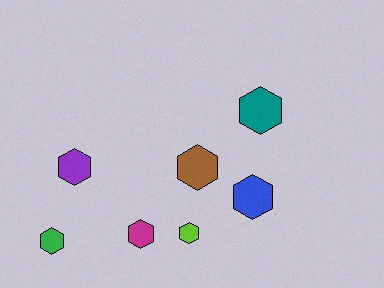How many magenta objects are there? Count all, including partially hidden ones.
There is 1 magenta object.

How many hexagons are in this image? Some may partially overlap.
There are 7 hexagons.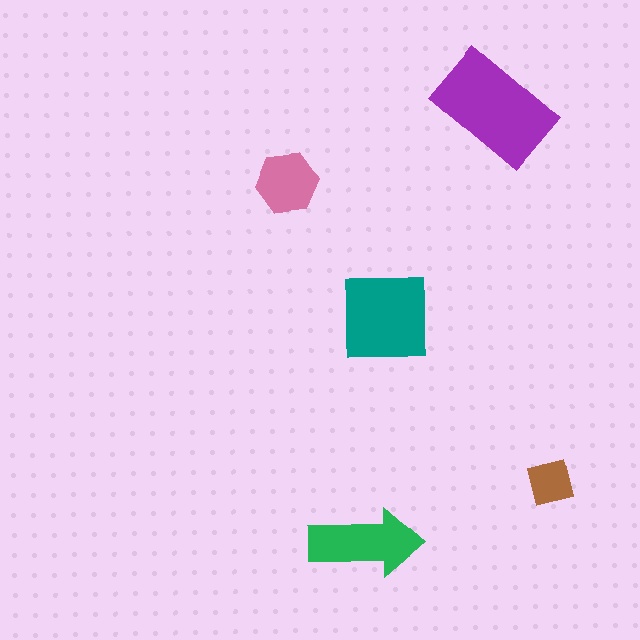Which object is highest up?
The purple rectangle is topmost.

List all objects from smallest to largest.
The brown square, the pink hexagon, the green arrow, the teal square, the purple rectangle.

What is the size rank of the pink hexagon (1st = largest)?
4th.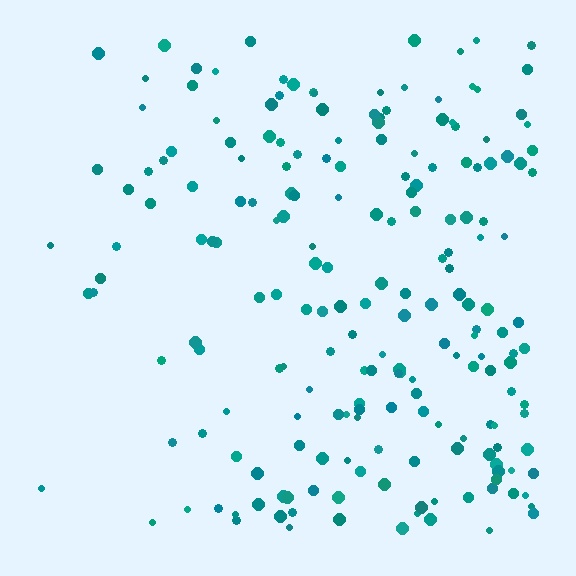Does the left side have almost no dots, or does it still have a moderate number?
Still a moderate number, just noticeably fewer than the right.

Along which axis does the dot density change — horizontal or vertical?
Horizontal.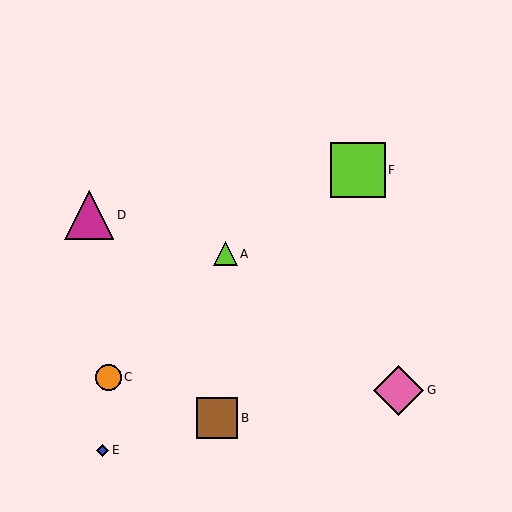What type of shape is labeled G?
Shape G is a pink diamond.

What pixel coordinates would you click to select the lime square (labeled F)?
Click at (358, 170) to select the lime square F.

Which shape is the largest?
The lime square (labeled F) is the largest.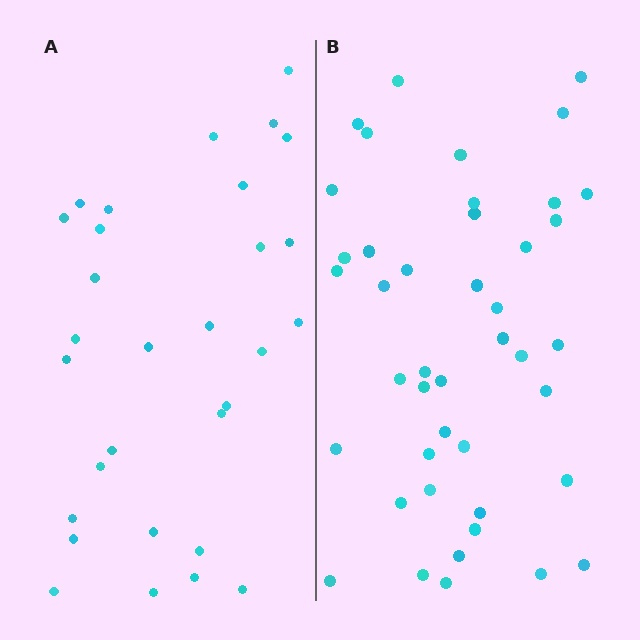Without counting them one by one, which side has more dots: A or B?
Region B (the right region) has more dots.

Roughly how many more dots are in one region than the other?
Region B has approximately 15 more dots than region A.